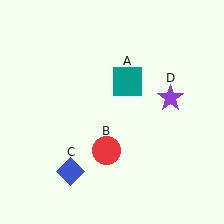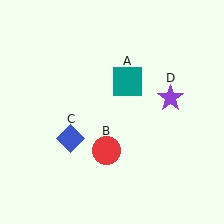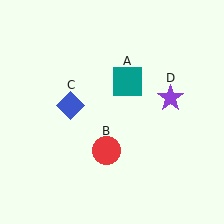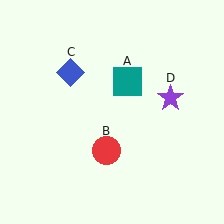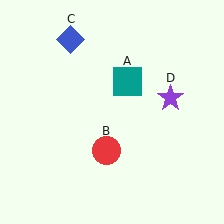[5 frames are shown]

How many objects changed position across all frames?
1 object changed position: blue diamond (object C).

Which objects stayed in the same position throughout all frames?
Teal square (object A) and red circle (object B) and purple star (object D) remained stationary.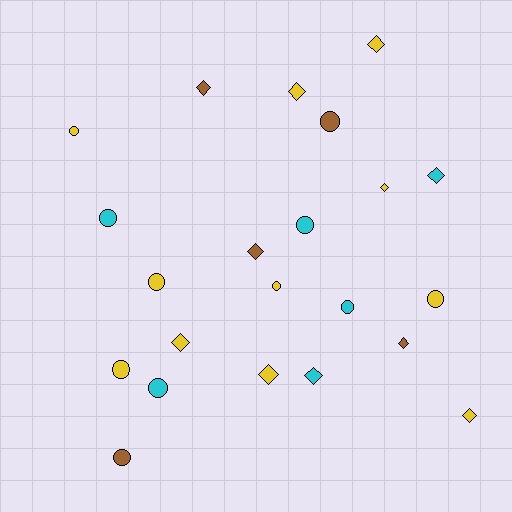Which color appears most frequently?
Yellow, with 11 objects.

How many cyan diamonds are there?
There are 2 cyan diamonds.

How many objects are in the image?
There are 22 objects.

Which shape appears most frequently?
Diamond, with 11 objects.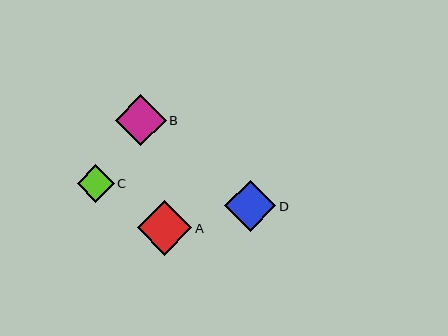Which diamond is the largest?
Diamond A is the largest with a size of approximately 54 pixels.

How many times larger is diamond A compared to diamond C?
Diamond A is approximately 1.5 times the size of diamond C.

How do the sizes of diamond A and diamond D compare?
Diamond A and diamond D are approximately the same size.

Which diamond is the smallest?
Diamond C is the smallest with a size of approximately 37 pixels.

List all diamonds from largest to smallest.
From largest to smallest: A, D, B, C.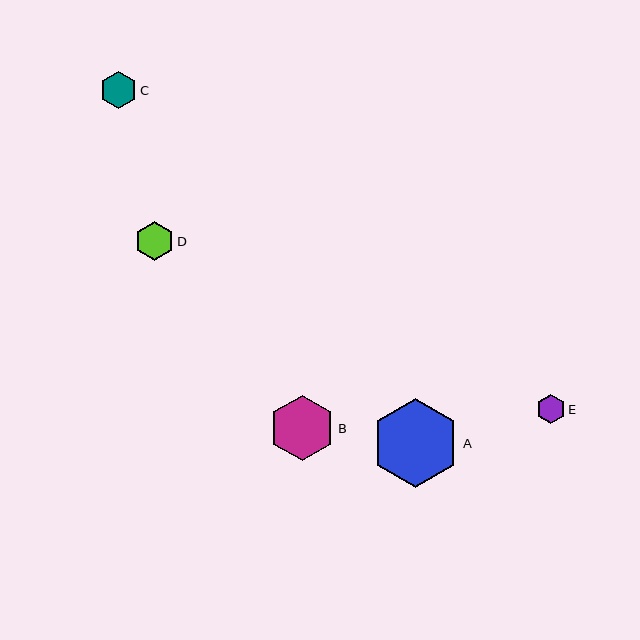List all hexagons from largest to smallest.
From largest to smallest: A, B, D, C, E.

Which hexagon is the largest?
Hexagon A is the largest with a size of approximately 89 pixels.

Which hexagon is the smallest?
Hexagon E is the smallest with a size of approximately 29 pixels.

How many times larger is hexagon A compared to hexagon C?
Hexagon A is approximately 2.4 times the size of hexagon C.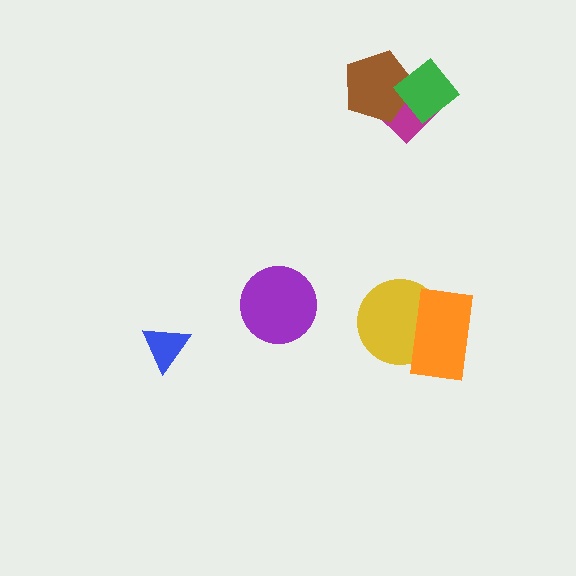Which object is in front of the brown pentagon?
The green diamond is in front of the brown pentagon.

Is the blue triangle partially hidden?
No, no other shape covers it.